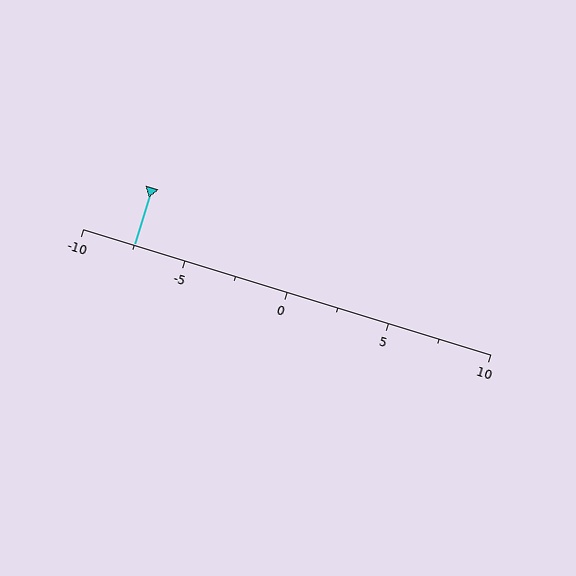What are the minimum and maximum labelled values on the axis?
The axis runs from -10 to 10.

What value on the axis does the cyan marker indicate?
The marker indicates approximately -7.5.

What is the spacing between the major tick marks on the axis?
The major ticks are spaced 5 apart.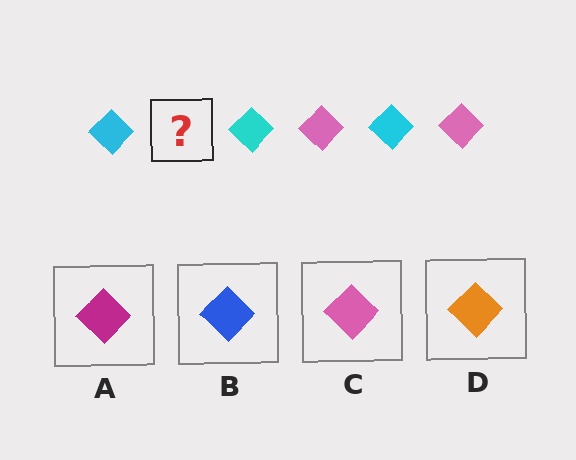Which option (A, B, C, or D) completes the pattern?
C.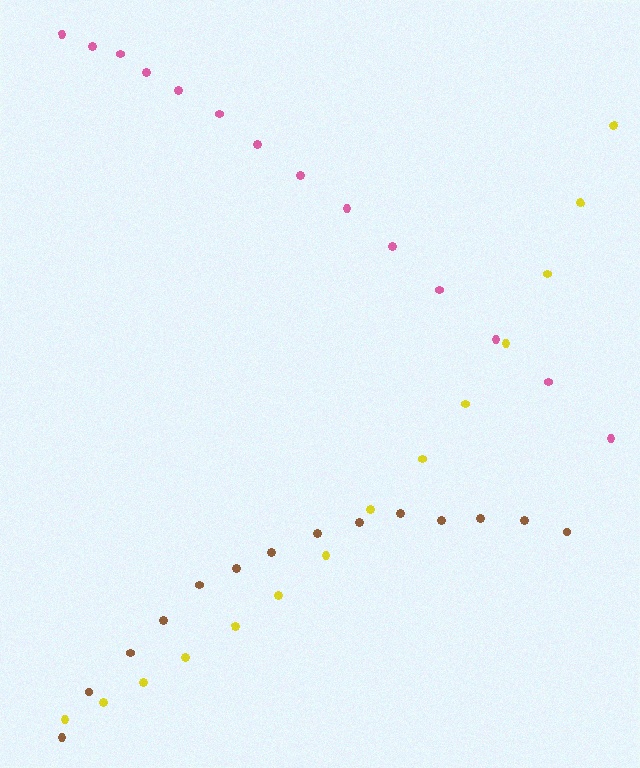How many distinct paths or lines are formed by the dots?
There are 3 distinct paths.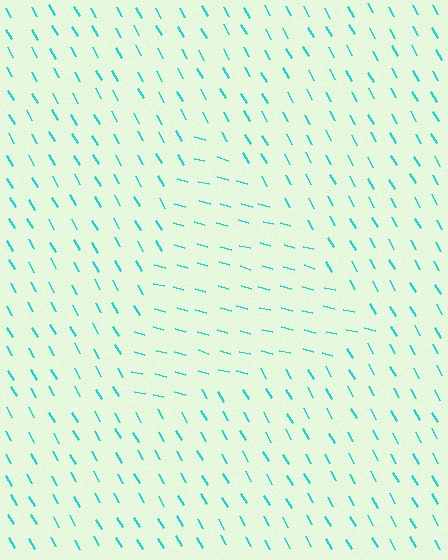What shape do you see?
I see a triangle.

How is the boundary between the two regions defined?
The boundary is defined purely by a change in line orientation (approximately 45 degrees difference). All lines are the same color and thickness.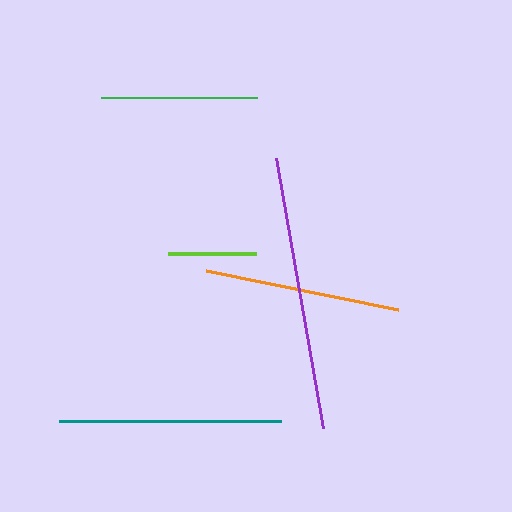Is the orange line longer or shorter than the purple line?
The purple line is longer than the orange line.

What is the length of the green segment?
The green segment is approximately 156 pixels long.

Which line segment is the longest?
The purple line is the longest at approximately 273 pixels.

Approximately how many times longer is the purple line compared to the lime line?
The purple line is approximately 3.1 times the length of the lime line.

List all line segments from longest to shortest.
From longest to shortest: purple, teal, orange, green, lime.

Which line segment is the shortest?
The lime line is the shortest at approximately 88 pixels.